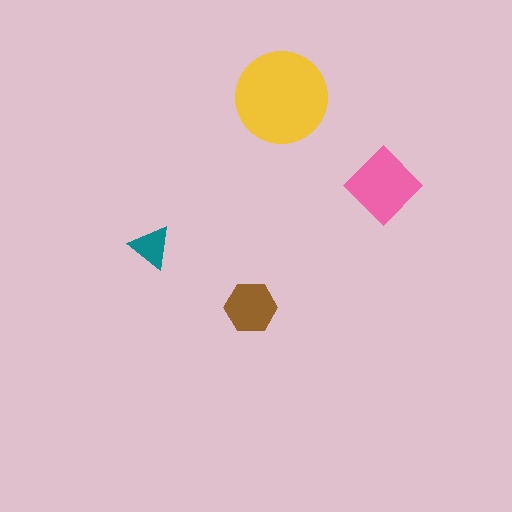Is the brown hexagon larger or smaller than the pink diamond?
Smaller.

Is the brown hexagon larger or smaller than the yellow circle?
Smaller.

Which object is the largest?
The yellow circle.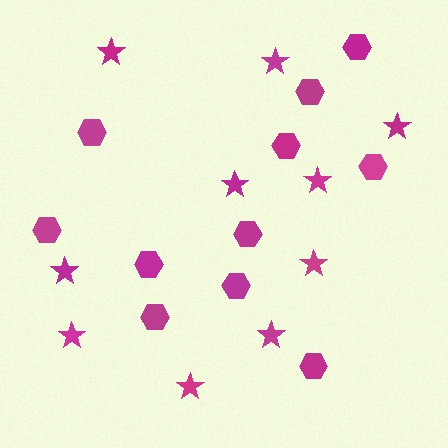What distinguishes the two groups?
There are 2 groups: one group of stars (10) and one group of hexagons (11).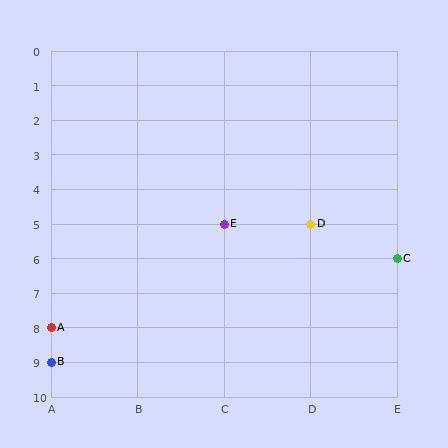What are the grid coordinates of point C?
Point C is at grid coordinates (E, 6).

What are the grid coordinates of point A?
Point A is at grid coordinates (A, 8).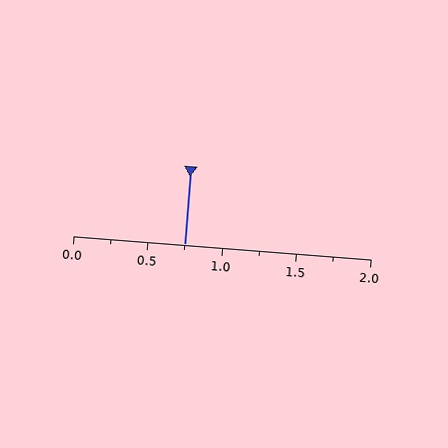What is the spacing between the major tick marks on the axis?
The major ticks are spaced 0.5 apart.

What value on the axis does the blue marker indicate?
The marker indicates approximately 0.75.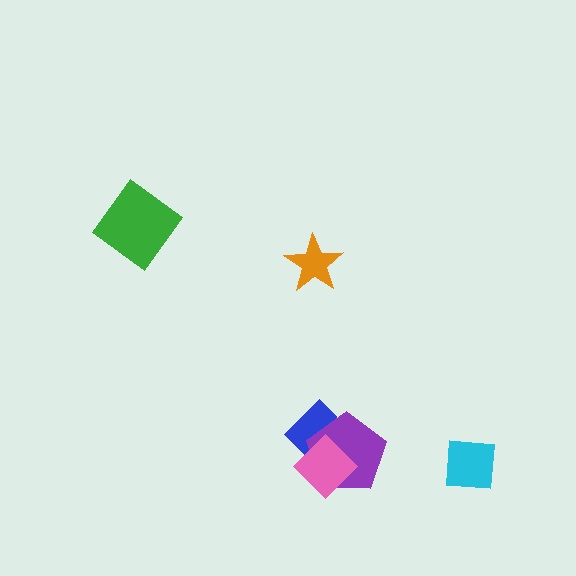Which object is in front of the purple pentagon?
The pink diamond is in front of the purple pentagon.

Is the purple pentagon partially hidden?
Yes, it is partially covered by another shape.